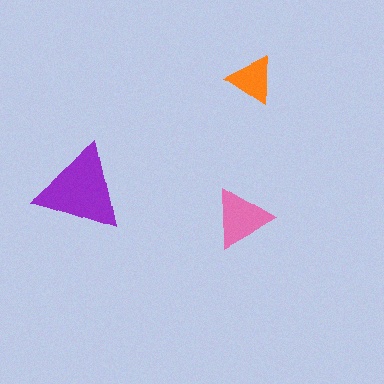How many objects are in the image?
There are 3 objects in the image.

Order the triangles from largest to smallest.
the purple one, the pink one, the orange one.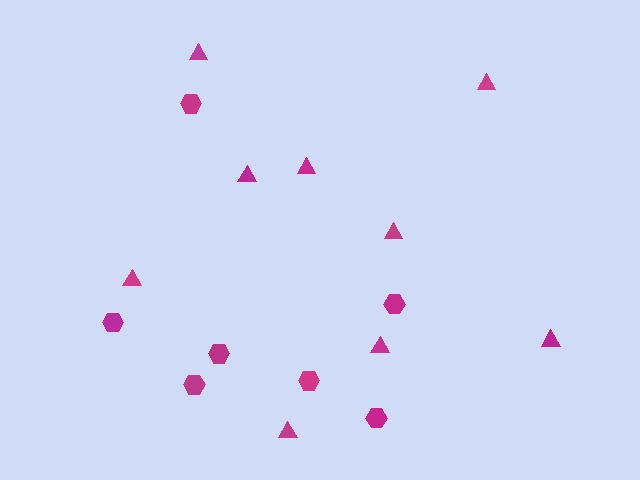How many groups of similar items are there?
There are 2 groups: one group of triangles (9) and one group of hexagons (7).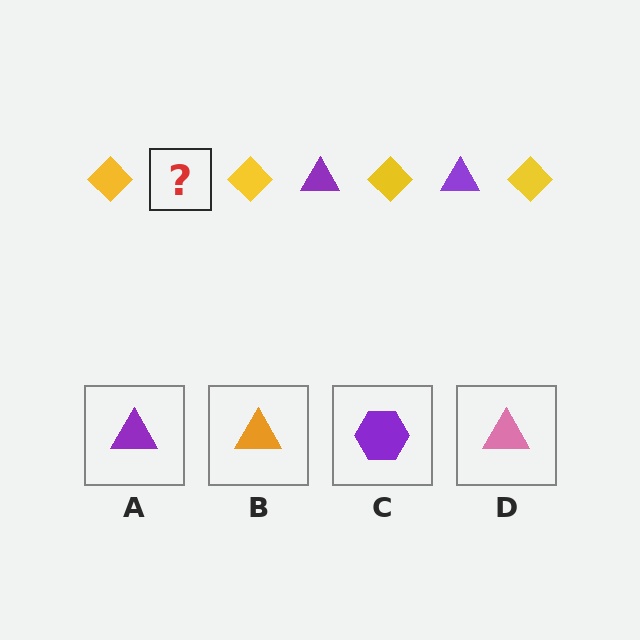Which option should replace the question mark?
Option A.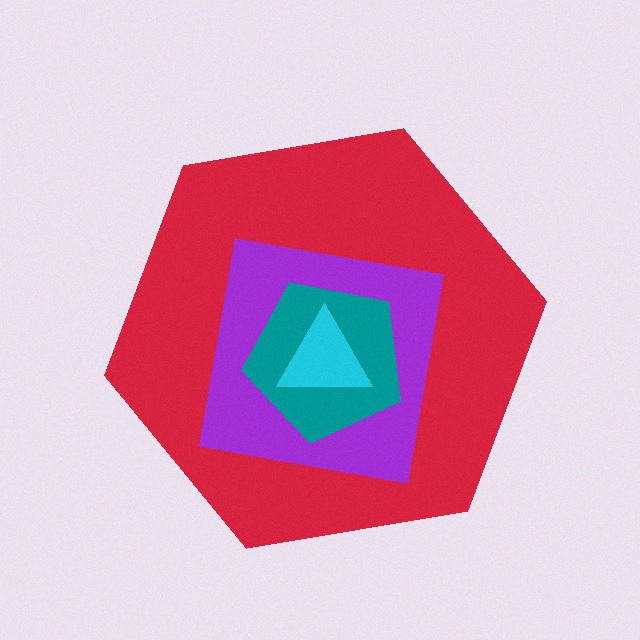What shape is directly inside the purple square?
The teal pentagon.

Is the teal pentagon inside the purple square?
Yes.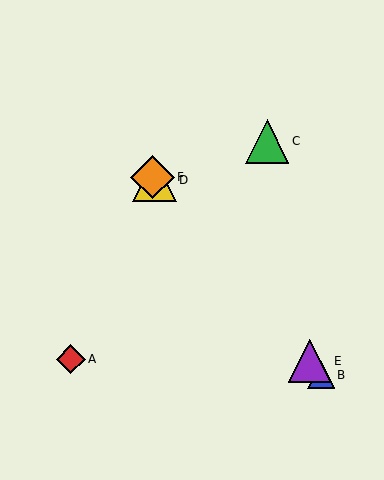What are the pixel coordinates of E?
Object E is at (310, 361).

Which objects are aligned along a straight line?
Objects B, D, E, F are aligned along a straight line.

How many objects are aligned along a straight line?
4 objects (B, D, E, F) are aligned along a straight line.